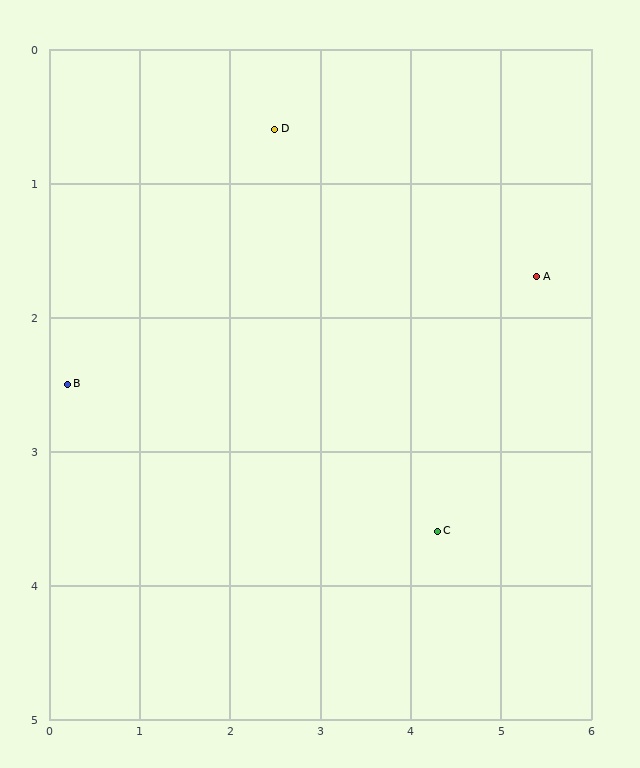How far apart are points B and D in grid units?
Points B and D are about 3.0 grid units apart.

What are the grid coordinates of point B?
Point B is at approximately (0.2, 2.5).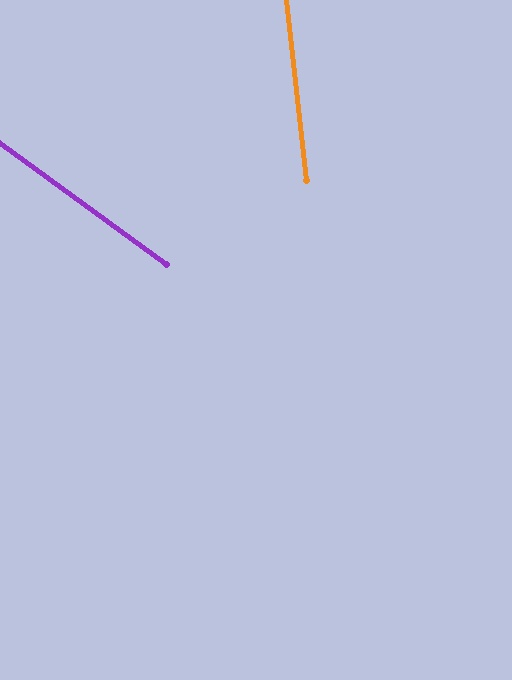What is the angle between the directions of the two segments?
Approximately 48 degrees.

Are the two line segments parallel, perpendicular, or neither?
Neither parallel nor perpendicular — they differ by about 48°.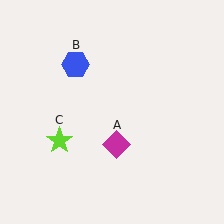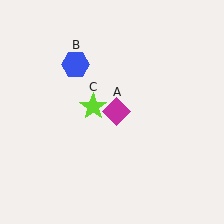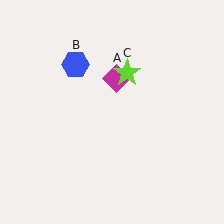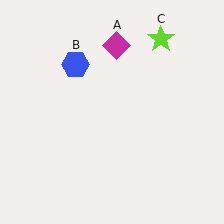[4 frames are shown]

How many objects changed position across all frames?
2 objects changed position: magenta diamond (object A), lime star (object C).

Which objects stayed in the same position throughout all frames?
Blue hexagon (object B) remained stationary.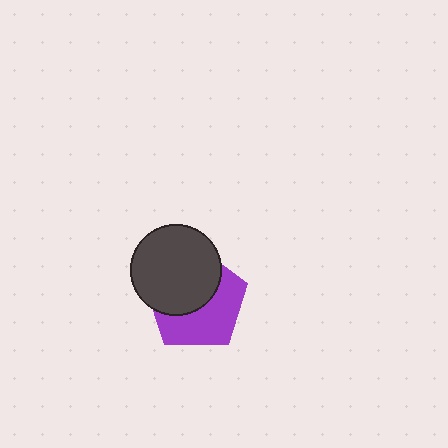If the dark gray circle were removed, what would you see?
You would see the complete purple pentagon.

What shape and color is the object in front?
The object in front is a dark gray circle.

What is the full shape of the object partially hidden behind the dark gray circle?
The partially hidden object is a purple pentagon.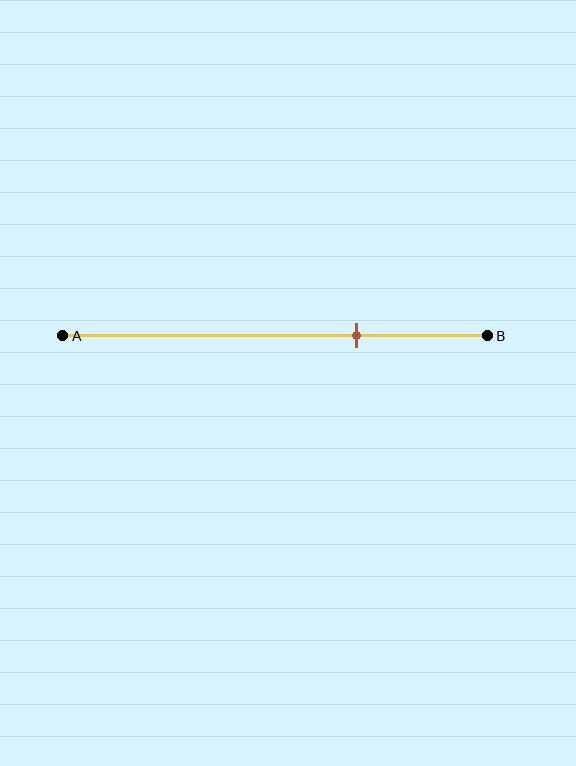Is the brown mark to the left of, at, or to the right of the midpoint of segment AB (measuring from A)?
The brown mark is to the right of the midpoint of segment AB.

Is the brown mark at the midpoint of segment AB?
No, the mark is at about 70% from A, not at the 50% midpoint.